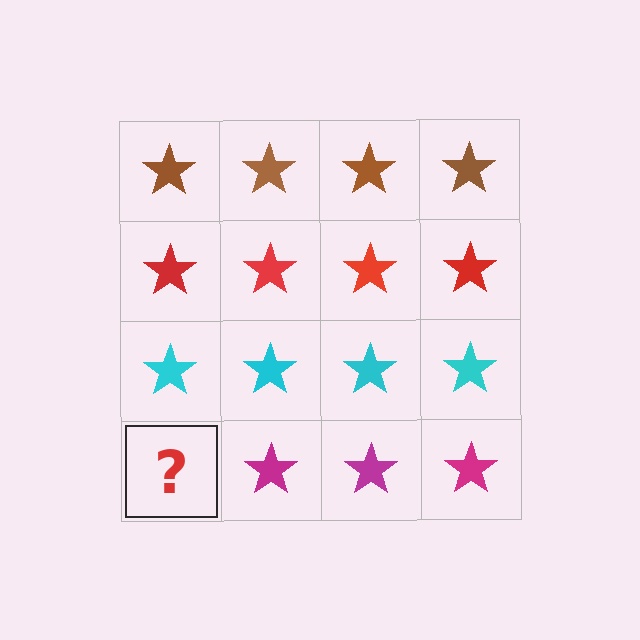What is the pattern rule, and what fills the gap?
The rule is that each row has a consistent color. The gap should be filled with a magenta star.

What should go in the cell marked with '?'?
The missing cell should contain a magenta star.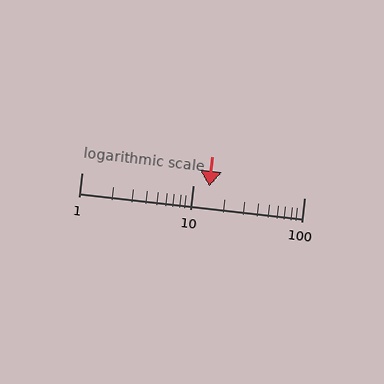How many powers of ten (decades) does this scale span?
The scale spans 2 decades, from 1 to 100.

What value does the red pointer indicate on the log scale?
The pointer indicates approximately 14.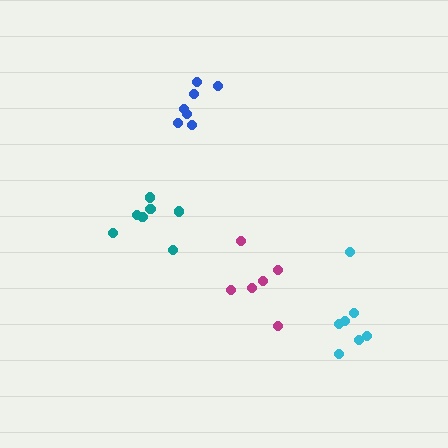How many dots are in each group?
Group 1: 7 dots, Group 2: 7 dots, Group 3: 6 dots, Group 4: 7 dots (27 total).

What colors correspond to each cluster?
The clusters are colored: blue, teal, magenta, cyan.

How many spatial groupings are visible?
There are 4 spatial groupings.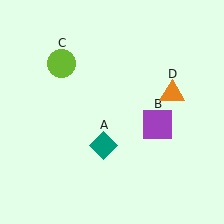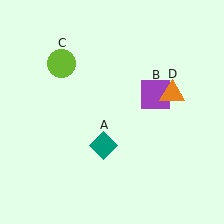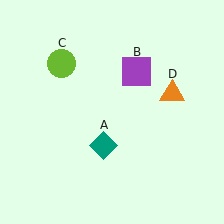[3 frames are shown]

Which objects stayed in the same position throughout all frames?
Teal diamond (object A) and lime circle (object C) and orange triangle (object D) remained stationary.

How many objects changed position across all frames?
1 object changed position: purple square (object B).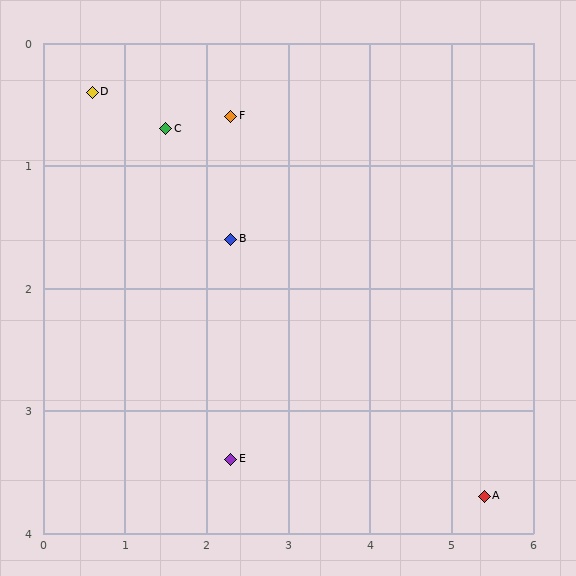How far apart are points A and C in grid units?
Points A and C are about 4.9 grid units apart.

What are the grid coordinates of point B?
Point B is at approximately (2.3, 1.6).